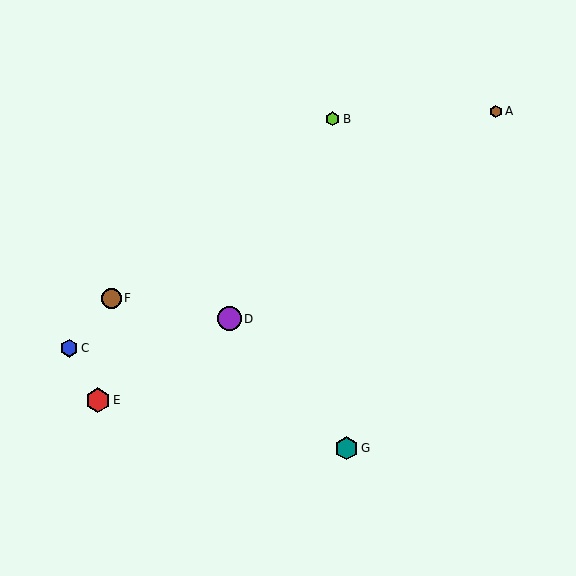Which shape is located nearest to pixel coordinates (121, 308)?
The brown circle (labeled F) at (112, 298) is nearest to that location.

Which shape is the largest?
The red hexagon (labeled E) is the largest.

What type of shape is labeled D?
Shape D is a purple circle.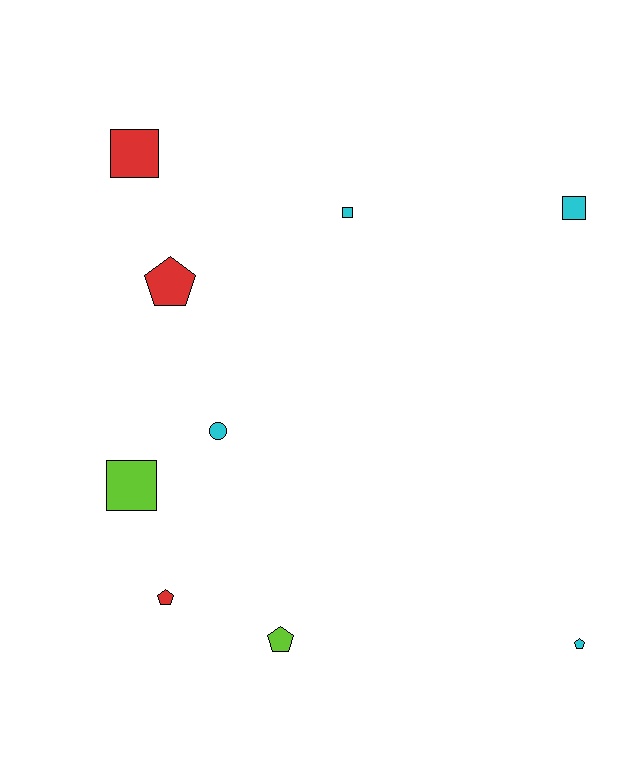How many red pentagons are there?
There are 2 red pentagons.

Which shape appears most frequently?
Square, with 4 objects.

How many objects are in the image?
There are 9 objects.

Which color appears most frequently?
Cyan, with 4 objects.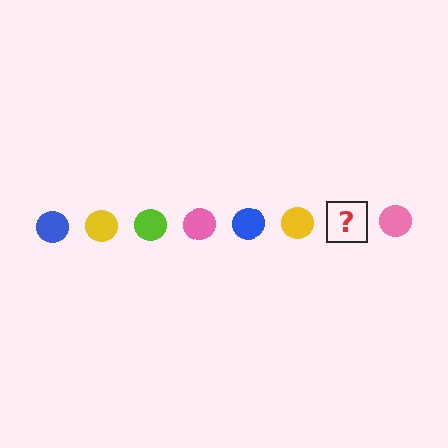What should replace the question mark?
The question mark should be replaced with a lime circle.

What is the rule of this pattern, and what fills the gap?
The rule is that the pattern cycles through blue, yellow, lime, pink circles. The gap should be filled with a lime circle.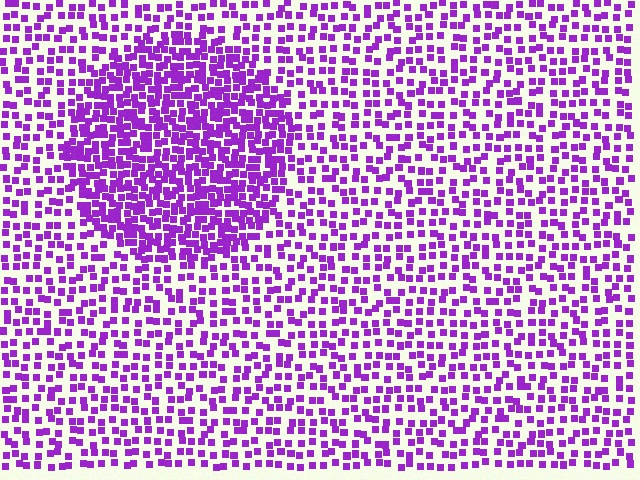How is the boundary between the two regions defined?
The boundary is defined by a change in element density (approximately 2.0x ratio). All elements are the same color, size, and shape.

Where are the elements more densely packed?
The elements are more densely packed inside the circle boundary.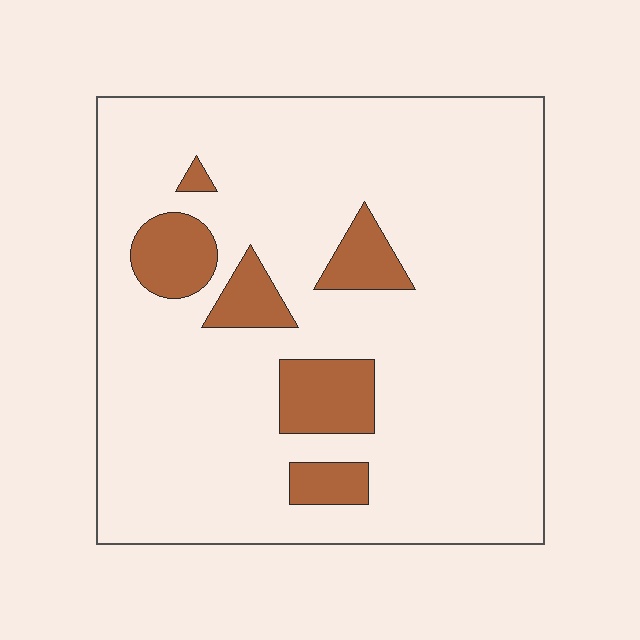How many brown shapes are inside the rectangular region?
6.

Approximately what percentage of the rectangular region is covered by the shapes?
Approximately 15%.